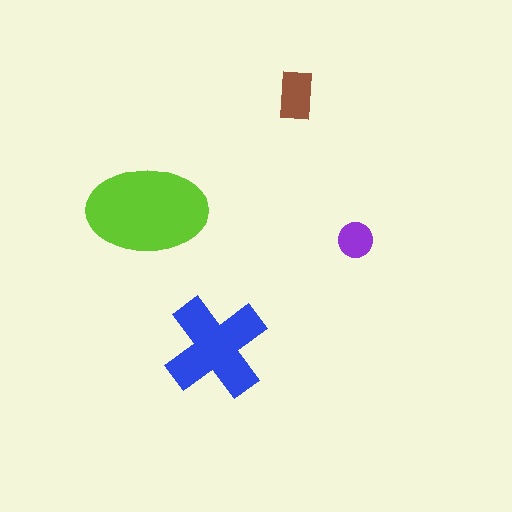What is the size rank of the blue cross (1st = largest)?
2nd.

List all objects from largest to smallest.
The lime ellipse, the blue cross, the brown rectangle, the purple circle.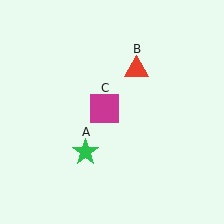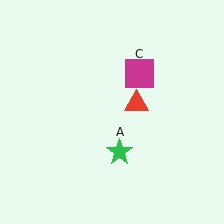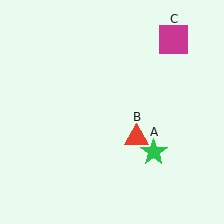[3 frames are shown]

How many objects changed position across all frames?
3 objects changed position: green star (object A), red triangle (object B), magenta square (object C).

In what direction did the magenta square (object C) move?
The magenta square (object C) moved up and to the right.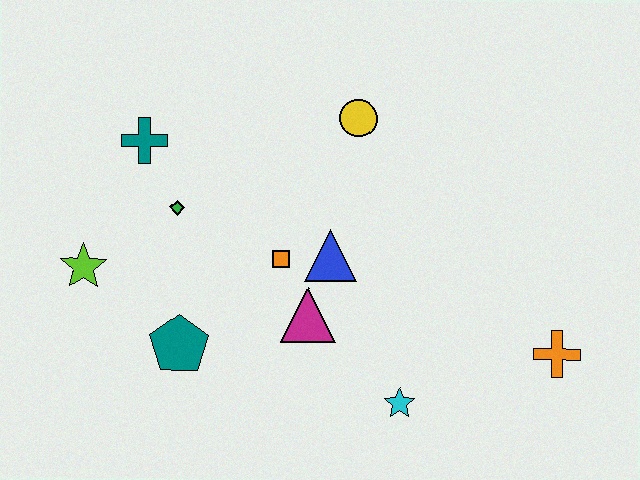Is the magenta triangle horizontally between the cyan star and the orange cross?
No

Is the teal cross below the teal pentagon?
No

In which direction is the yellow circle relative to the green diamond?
The yellow circle is to the right of the green diamond.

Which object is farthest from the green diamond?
The orange cross is farthest from the green diamond.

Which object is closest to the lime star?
The green diamond is closest to the lime star.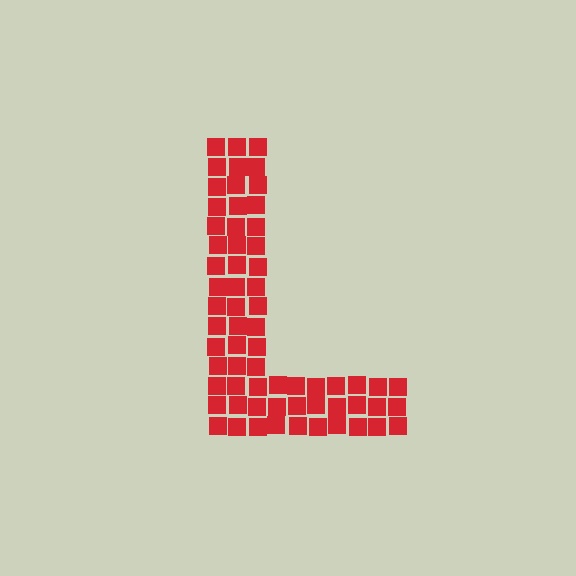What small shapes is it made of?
It is made of small squares.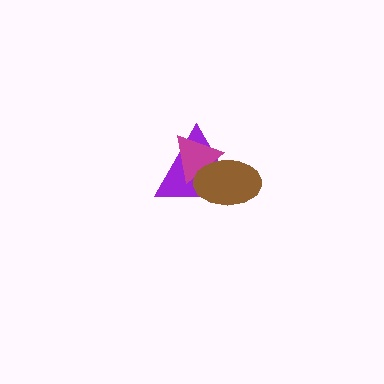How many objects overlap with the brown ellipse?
2 objects overlap with the brown ellipse.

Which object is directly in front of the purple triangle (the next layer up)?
The magenta triangle is directly in front of the purple triangle.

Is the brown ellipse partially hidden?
No, no other shape covers it.